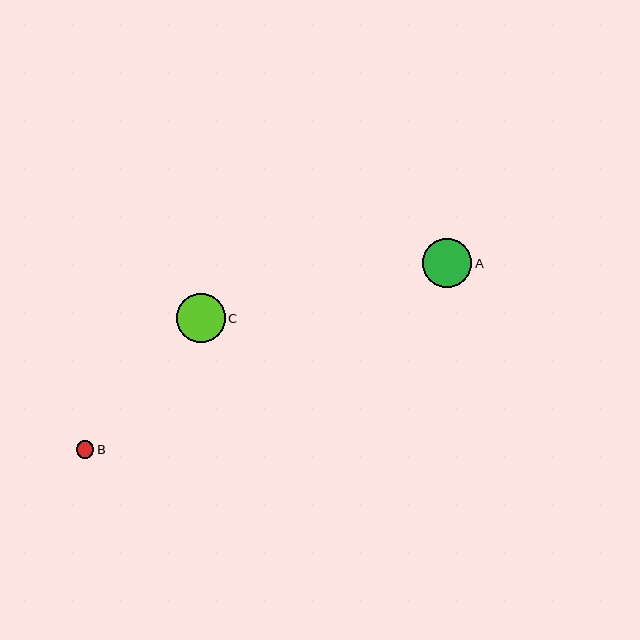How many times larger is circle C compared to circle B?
Circle C is approximately 2.8 times the size of circle B.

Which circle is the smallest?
Circle B is the smallest with a size of approximately 18 pixels.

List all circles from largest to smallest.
From largest to smallest: A, C, B.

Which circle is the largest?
Circle A is the largest with a size of approximately 49 pixels.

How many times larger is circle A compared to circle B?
Circle A is approximately 2.8 times the size of circle B.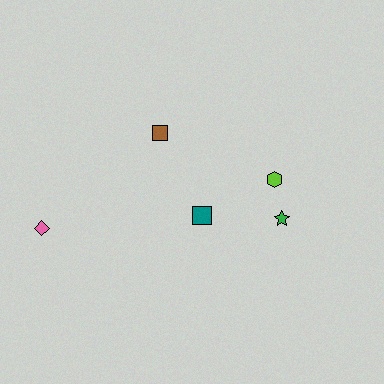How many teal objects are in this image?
There is 1 teal object.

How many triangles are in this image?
There are no triangles.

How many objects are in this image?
There are 5 objects.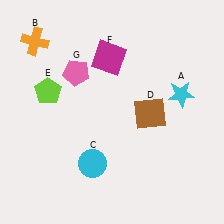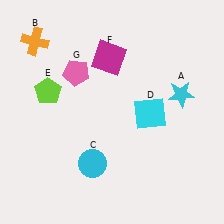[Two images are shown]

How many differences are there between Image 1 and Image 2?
There is 1 difference between the two images.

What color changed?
The square (D) changed from brown in Image 1 to cyan in Image 2.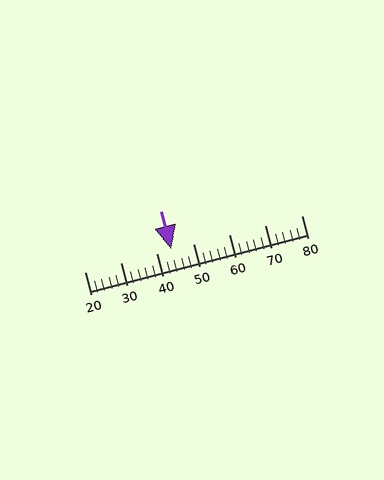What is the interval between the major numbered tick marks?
The major tick marks are spaced 10 units apart.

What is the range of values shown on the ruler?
The ruler shows values from 20 to 80.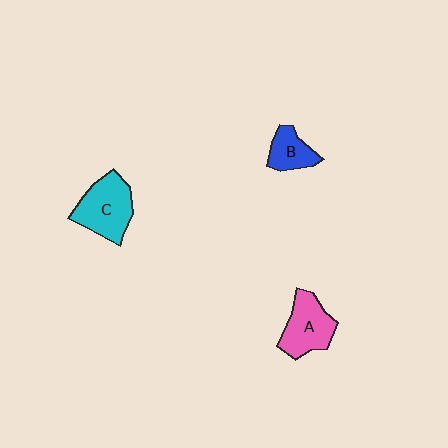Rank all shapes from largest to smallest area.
From largest to smallest: C (cyan), A (pink), B (blue).